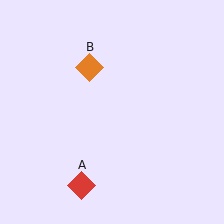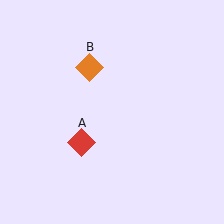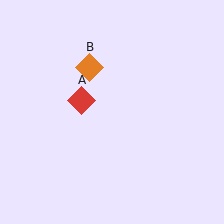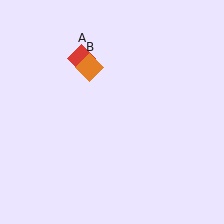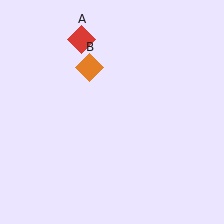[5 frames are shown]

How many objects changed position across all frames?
1 object changed position: red diamond (object A).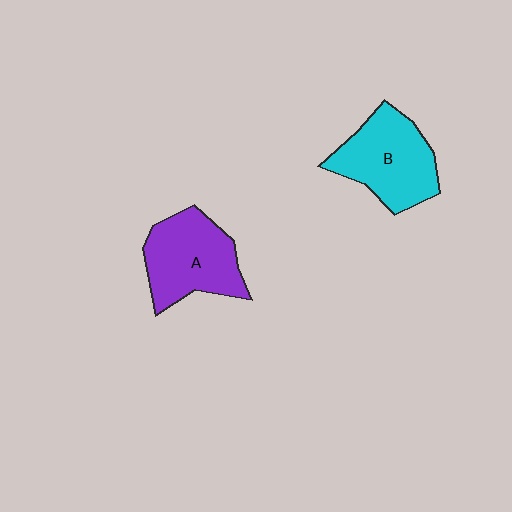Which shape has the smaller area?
Shape A (purple).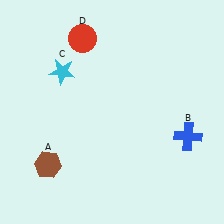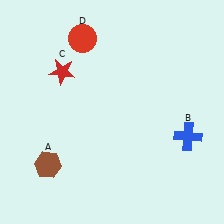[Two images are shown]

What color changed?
The star (C) changed from cyan in Image 1 to red in Image 2.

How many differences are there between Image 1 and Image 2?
There is 1 difference between the two images.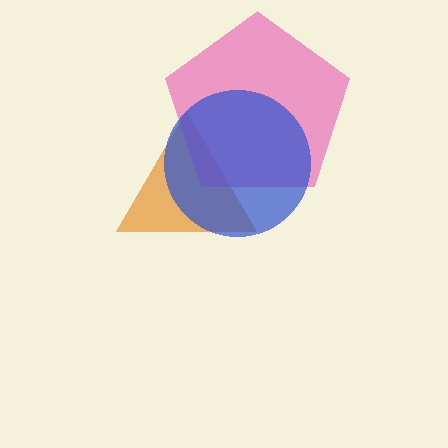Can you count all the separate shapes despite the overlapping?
Yes, there are 3 separate shapes.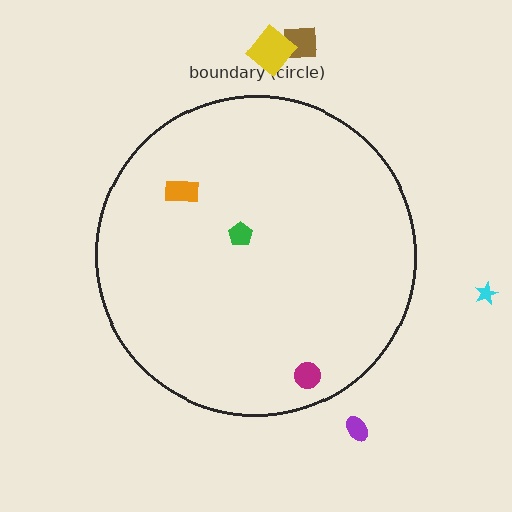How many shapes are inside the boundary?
3 inside, 4 outside.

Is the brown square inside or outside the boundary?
Outside.